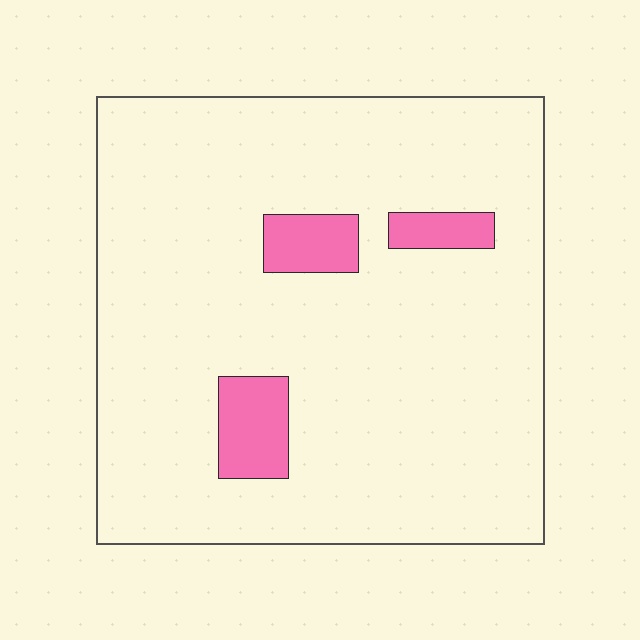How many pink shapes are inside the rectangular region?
3.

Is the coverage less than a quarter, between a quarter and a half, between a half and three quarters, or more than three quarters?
Less than a quarter.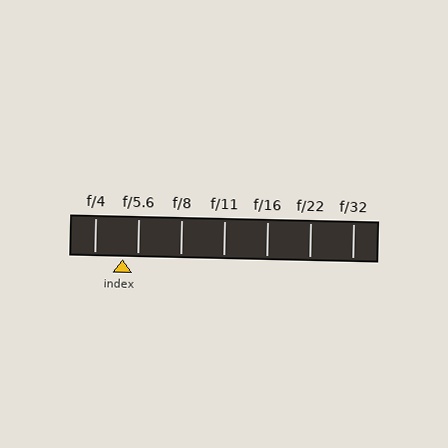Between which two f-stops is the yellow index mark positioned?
The index mark is between f/4 and f/5.6.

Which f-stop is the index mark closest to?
The index mark is closest to f/5.6.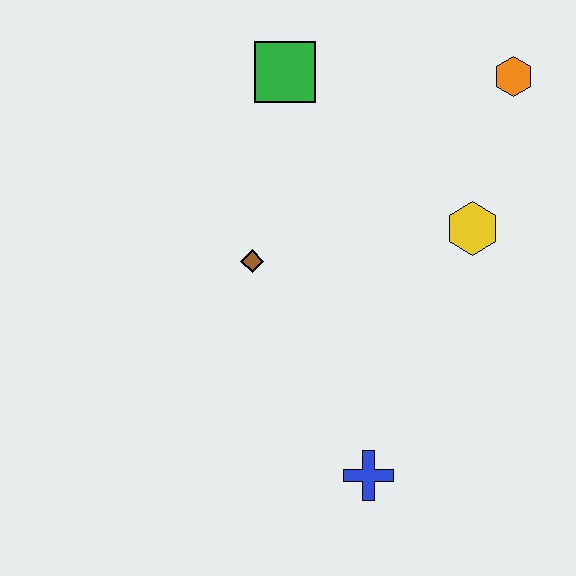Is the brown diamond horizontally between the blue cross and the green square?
No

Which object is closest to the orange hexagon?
The yellow hexagon is closest to the orange hexagon.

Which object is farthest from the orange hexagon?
The blue cross is farthest from the orange hexagon.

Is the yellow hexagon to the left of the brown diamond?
No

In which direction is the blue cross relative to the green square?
The blue cross is below the green square.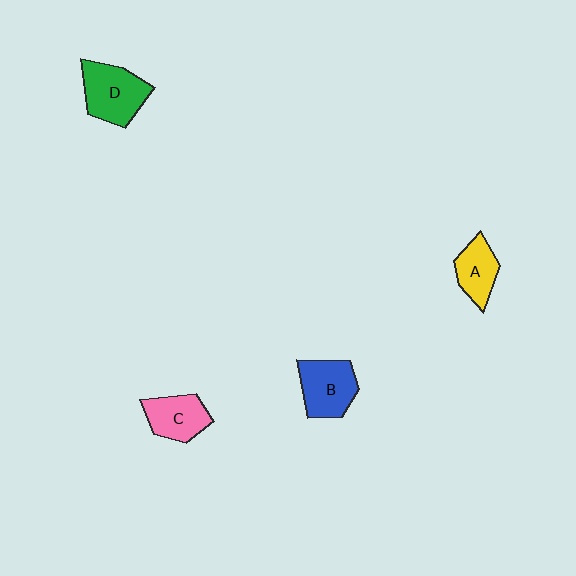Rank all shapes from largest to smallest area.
From largest to smallest: D (green), B (blue), C (pink), A (yellow).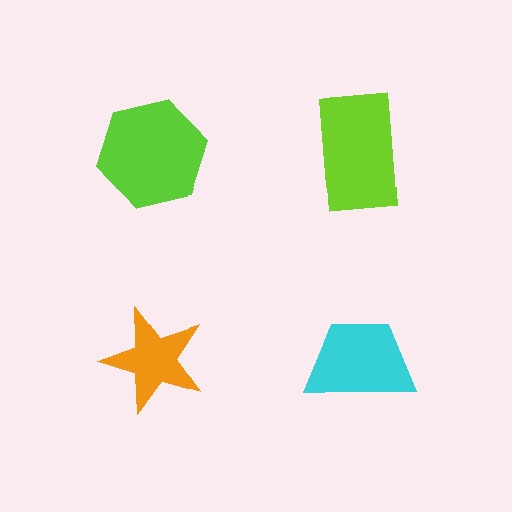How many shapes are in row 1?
2 shapes.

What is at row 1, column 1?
A lime hexagon.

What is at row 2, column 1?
An orange star.